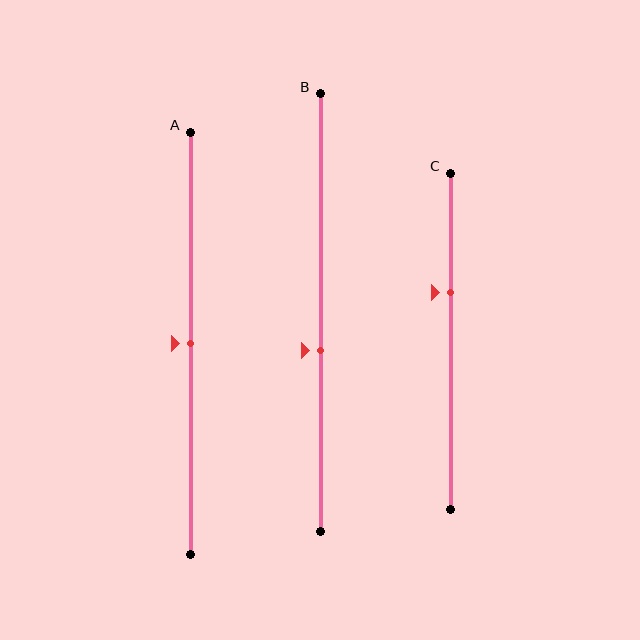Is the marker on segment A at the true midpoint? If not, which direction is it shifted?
Yes, the marker on segment A is at the true midpoint.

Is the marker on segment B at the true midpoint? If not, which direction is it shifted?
No, the marker on segment B is shifted downward by about 9% of the segment length.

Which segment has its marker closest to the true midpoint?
Segment A has its marker closest to the true midpoint.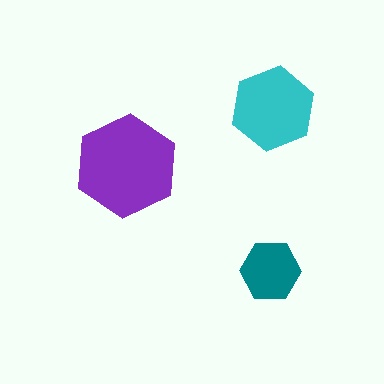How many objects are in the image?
There are 3 objects in the image.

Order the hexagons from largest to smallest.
the purple one, the cyan one, the teal one.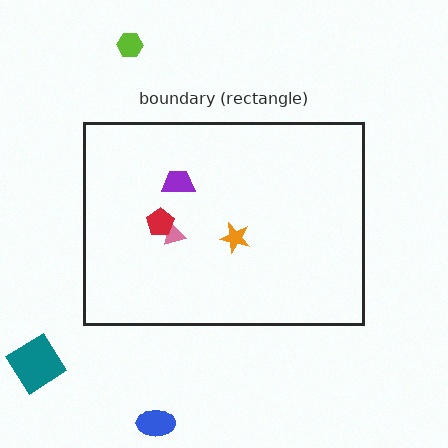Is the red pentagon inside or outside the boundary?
Inside.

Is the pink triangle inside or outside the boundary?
Inside.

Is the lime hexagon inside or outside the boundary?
Outside.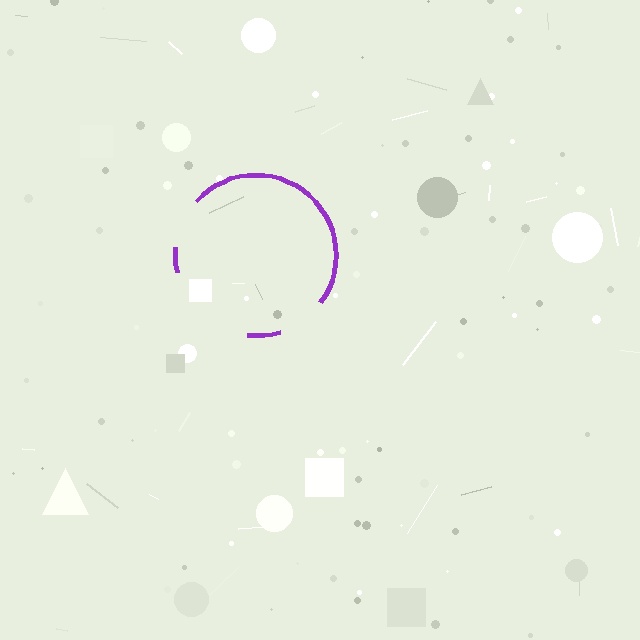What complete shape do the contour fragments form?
The contour fragments form a circle.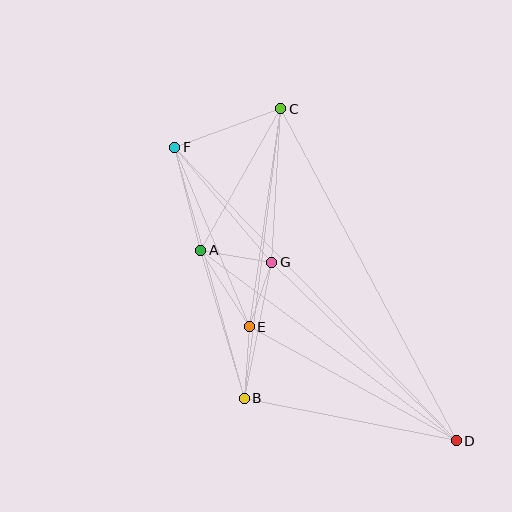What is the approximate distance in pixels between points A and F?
The distance between A and F is approximately 106 pixels.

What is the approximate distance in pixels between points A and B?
The distance between A and B is approximately 154 pixels.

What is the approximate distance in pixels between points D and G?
The distance between D and G is approximately 257 pixels.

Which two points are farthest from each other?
Points D and F are farthest from each other.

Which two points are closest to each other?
Points E and G are closest to each other.